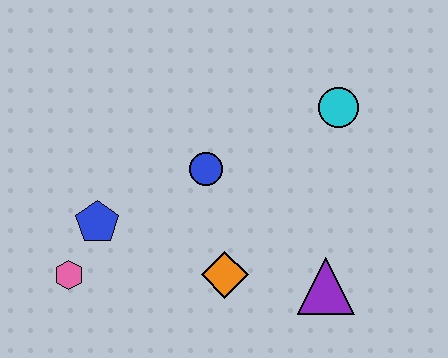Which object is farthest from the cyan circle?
The pink hexagon is farthest from the cyan circle.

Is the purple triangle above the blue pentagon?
No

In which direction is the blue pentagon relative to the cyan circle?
The blue pentagon is to the left of the cyan circle.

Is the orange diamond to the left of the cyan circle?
Yes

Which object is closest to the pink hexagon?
The blue pentagon is closest to the pink hexagon.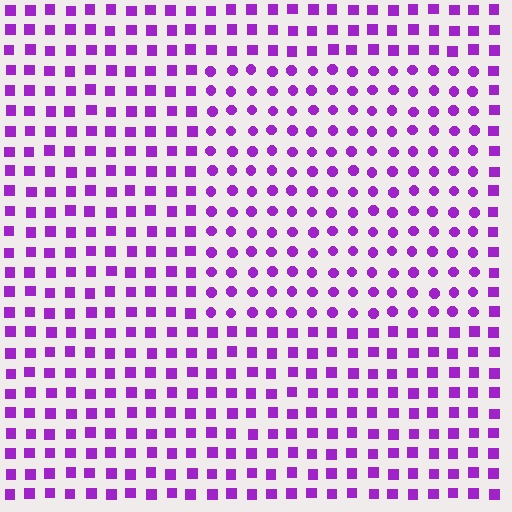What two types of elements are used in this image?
The image uses circles inside the rectangle region and squares outside it.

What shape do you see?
I see a rectangle.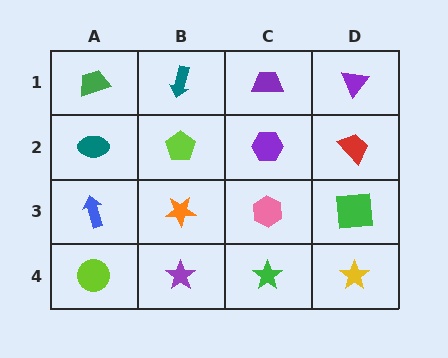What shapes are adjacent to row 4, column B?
An orange star (row 3, column B), a lime circle (row 4, column A), a green star (row 4, column C).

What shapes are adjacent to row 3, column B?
A lime pentagon (row 2, column B), a purple star (row 4, column B), a blue arrow (row 3, column A), a pink hexagon (row 3, column C).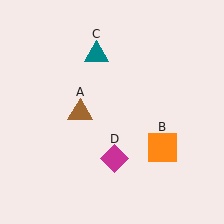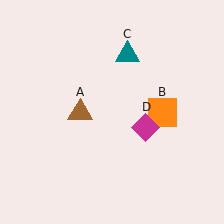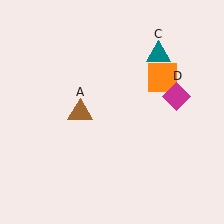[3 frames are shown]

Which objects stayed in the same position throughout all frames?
Brown triangle (object A) remained stationary.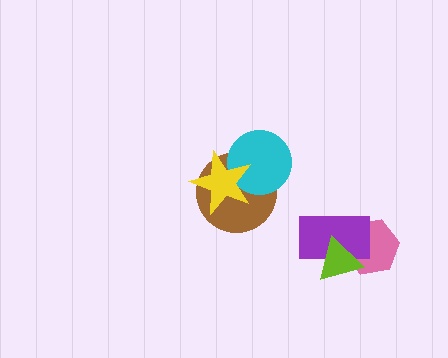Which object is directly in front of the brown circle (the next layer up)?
The cyan circle is directly in front of the brown circle.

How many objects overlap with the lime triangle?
2 objects overlap with the lime triangle.